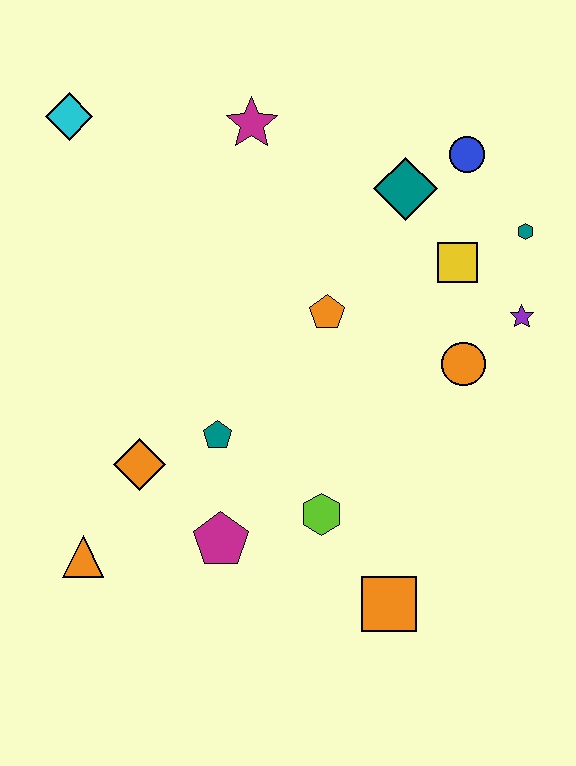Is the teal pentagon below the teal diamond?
Yes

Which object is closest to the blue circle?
The teal diamond is closest to the blue circle.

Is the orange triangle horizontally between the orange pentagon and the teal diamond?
No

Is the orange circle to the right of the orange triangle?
Yes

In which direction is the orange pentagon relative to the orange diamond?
The orange pentagon is to the right of the orange diamond.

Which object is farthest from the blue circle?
The orange triangle is farthest from the blue circle.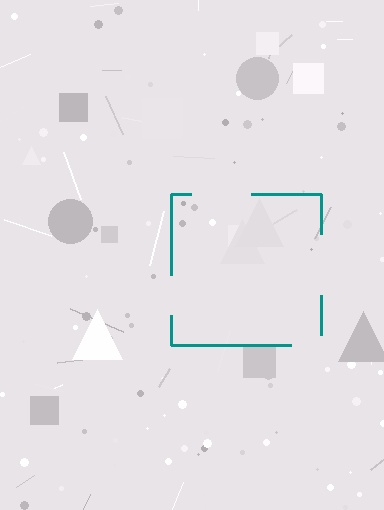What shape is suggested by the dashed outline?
The dashed outline suggests a square.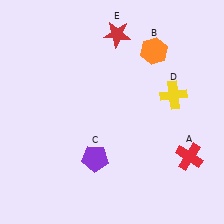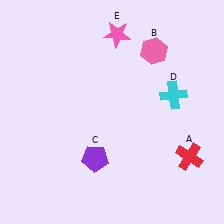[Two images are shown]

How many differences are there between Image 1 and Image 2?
There are 3 differences between the two images.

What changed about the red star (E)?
In Image 1, E is red. In Image 2, it changed to pink.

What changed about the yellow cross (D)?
In Image 1, D is yellow. In Image 2, it changed to cyan.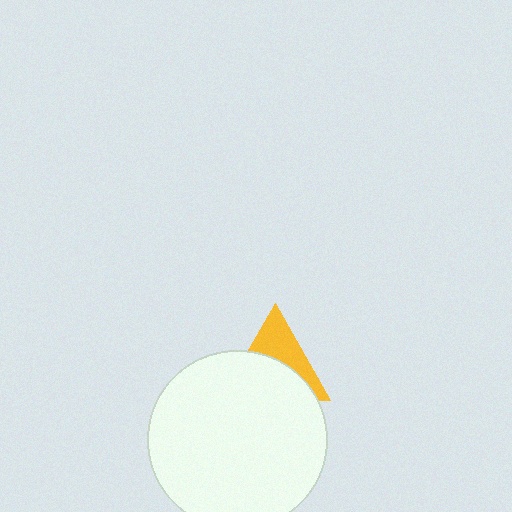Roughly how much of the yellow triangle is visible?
A small part of it is visible (roughly 42%).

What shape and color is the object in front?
The object in front is a white circle.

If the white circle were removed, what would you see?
You would see the complete yellow triangle.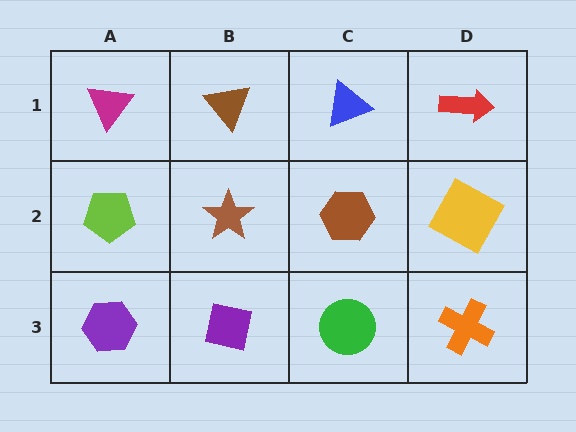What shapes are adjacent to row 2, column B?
A brown triangle (row 1, column B), a purple square (row 3, column B), a lime pentagon (row 2, column A), a brown hexagon (row 2, column C).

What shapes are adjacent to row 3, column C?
A brown hexagon (row 2, column C), a purple square (row 3, column B), an orange cross (row 3, column D).